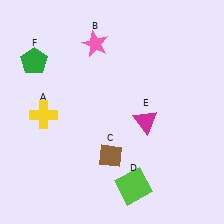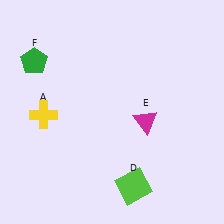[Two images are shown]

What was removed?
The brown diamond (C), the pink star (B) were removed in Image 2.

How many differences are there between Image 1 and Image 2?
There are 2 differences between the two images.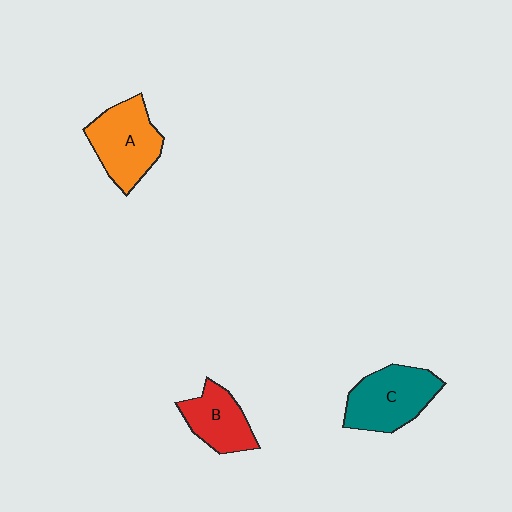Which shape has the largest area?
Shape C (teal).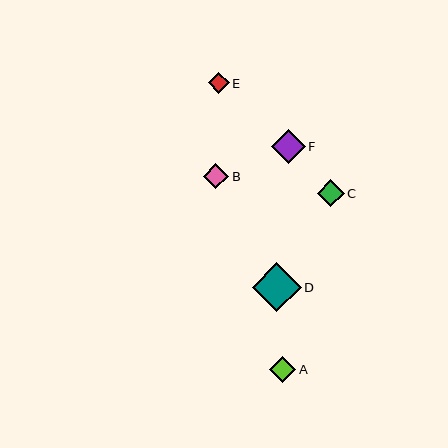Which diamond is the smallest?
Diamond E is the smallest with a size of approximately 21 pixels.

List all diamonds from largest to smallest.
From largest to smallest: D, F, C, A, B, E.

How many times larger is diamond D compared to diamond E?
Diamond D is approximately 2.3 times the size of diamond E.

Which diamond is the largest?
Diamond D is the largest with a size of approximately 49 pixels.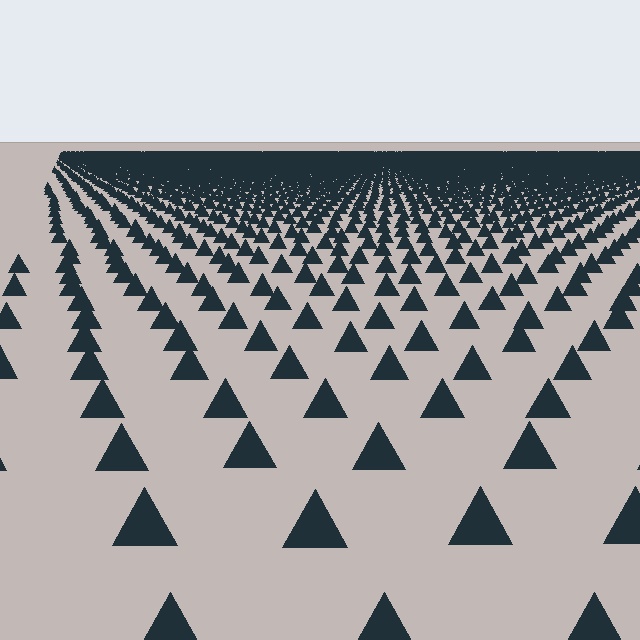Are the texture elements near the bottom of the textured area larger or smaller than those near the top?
Larger. Near the bottom, elements are closer to the viewer and appear at a bigger on-screen size.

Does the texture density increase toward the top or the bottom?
Density increases toward the top.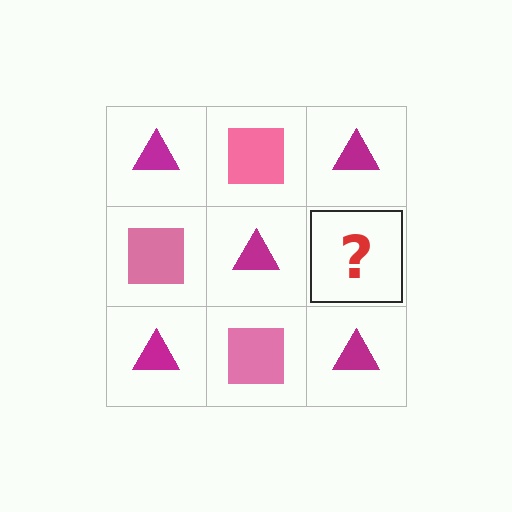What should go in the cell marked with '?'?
The missing cell should contain a pink square.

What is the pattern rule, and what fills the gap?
The rule is that it alternates magenta triangle and pink square in a checkerboard pattern. The gap should be filled with a pink square.